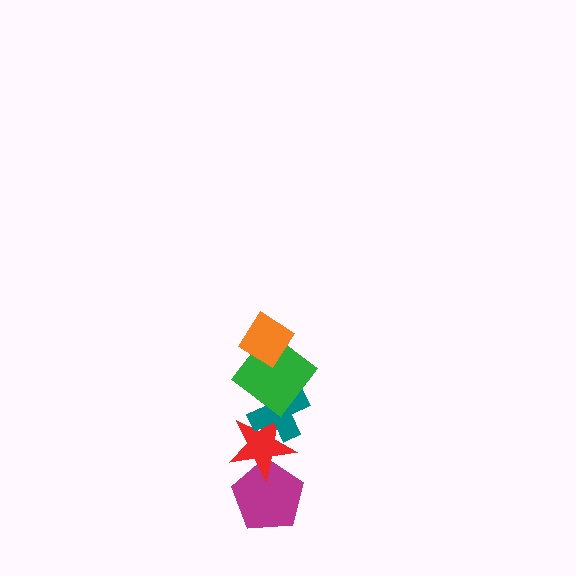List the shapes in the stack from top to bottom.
From top to bottom: the orange diamond, the green diamond, the teal cross, the red star, the magenta pentagon.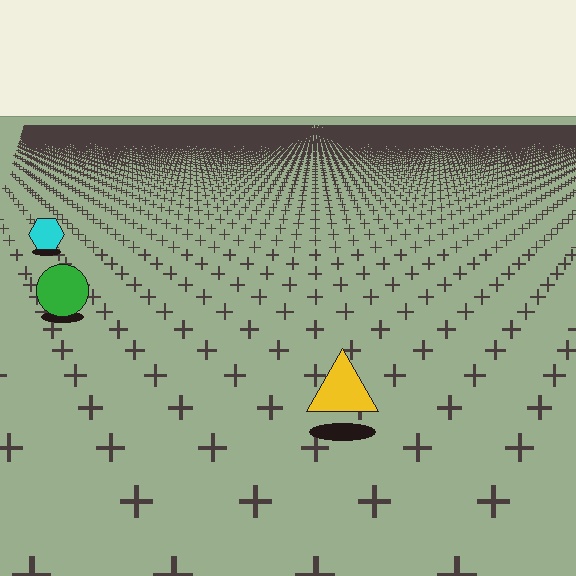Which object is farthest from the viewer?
The cyan hexagon is farthest from the viewer. It appears smaller and the ground texture around it is denser.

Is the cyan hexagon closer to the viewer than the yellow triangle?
No. The yellow triangle is closer — you can tell from the texture gradient: the ground texture is coarser near it.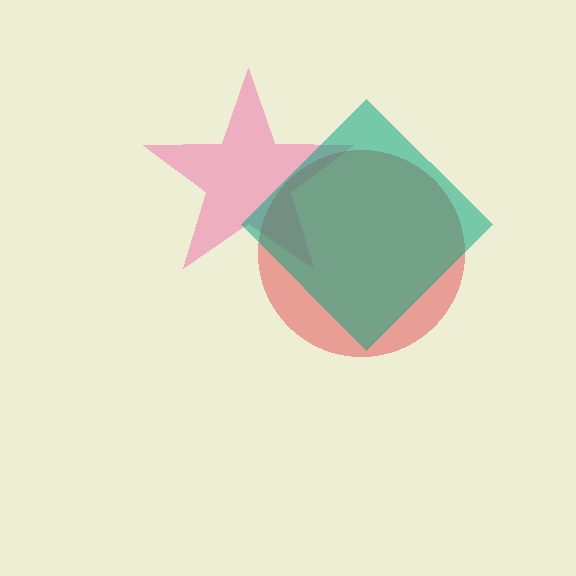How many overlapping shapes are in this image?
There are 3 overlapping shapes in the image.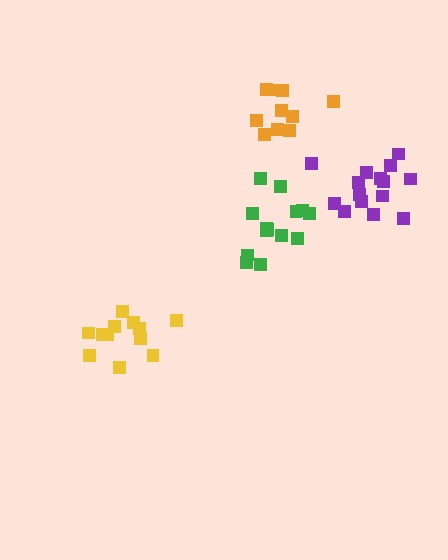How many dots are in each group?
Group 1: 12 dots, Group 2: 15 dots, Group 3: 11 dots, Group 4: 14 dots (52 total).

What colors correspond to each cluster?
The clusters are colored: yellow, purple, orange, green.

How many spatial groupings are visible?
There are 4 spatial groupings.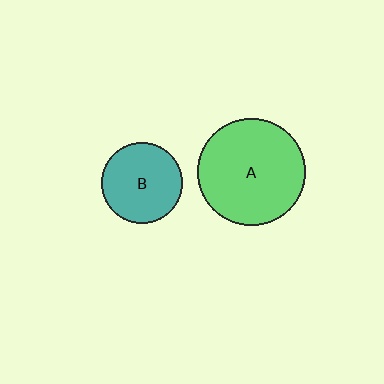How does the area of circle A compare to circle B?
Approximately 1.8 times.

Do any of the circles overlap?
No, none of the circles overlap.